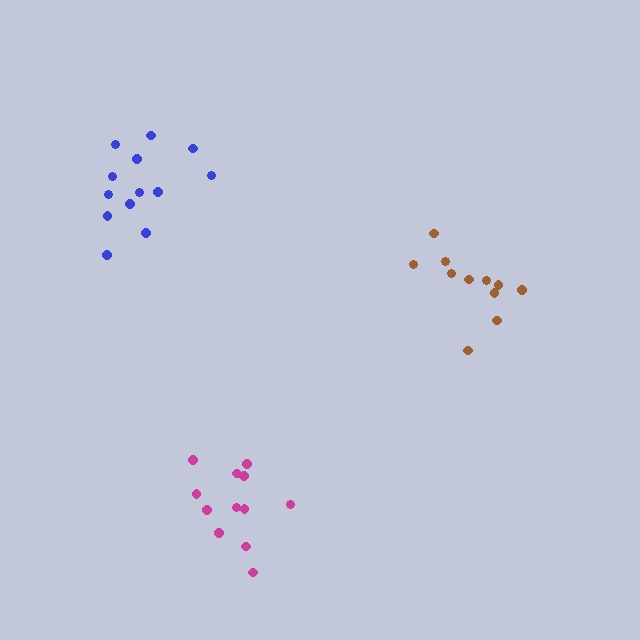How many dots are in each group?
Group 1: 11 dots, Group 2: 12 dots, Group 3: 13 dots (36 total).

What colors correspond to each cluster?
The clusters are colored: brown, magenta, blue.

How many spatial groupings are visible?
There are 3 spatial groupings.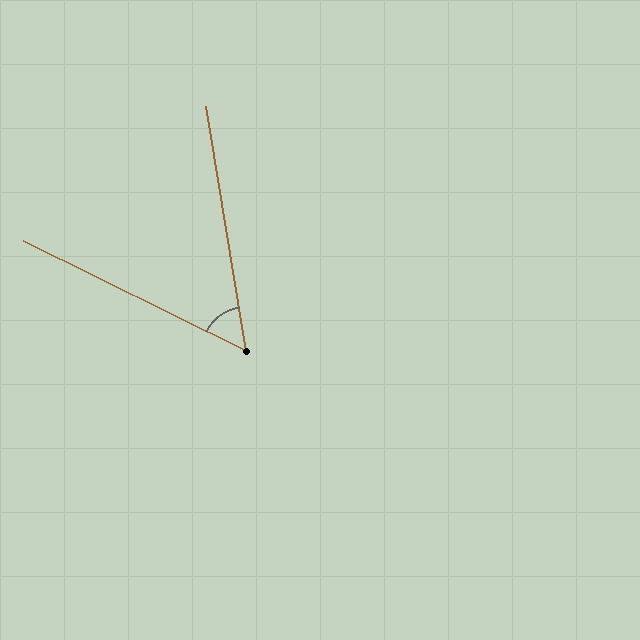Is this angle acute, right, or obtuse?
It is acute.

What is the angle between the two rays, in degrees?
Approximately 55 degrees.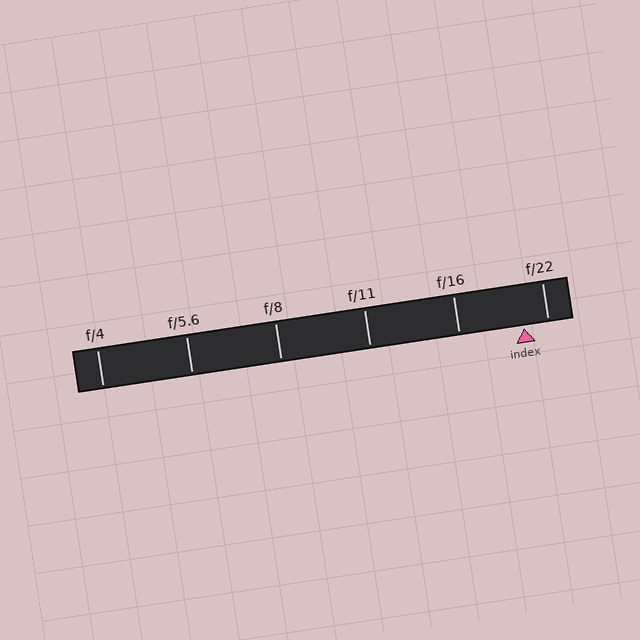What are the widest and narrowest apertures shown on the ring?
The widest aperture shown is f/4 and the narrowest is f/22.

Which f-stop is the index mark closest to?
The index mark is closest to f/22.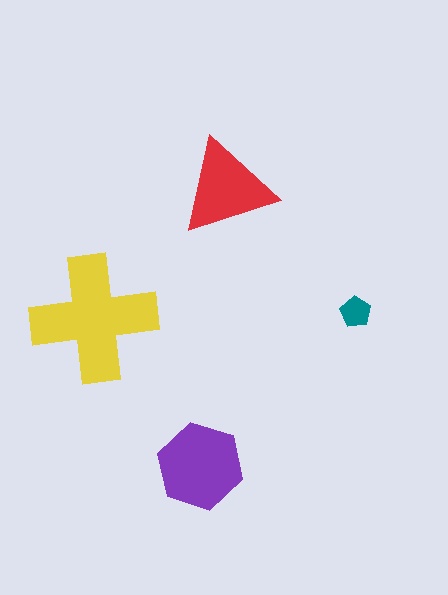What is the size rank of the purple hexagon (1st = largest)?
2nd.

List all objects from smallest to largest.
The teal pentagon, the red triangle, the purple hexagon, the yellow cross.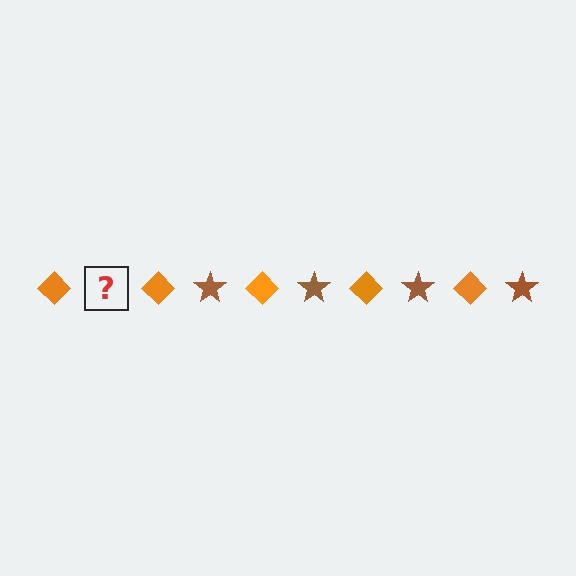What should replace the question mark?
The question mark should be replaced with a brown star.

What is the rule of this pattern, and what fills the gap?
The rule is that the pattern alternates between orange diamond and brown star. The gap should be filled with a brown star.